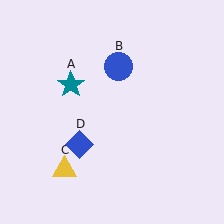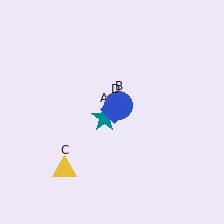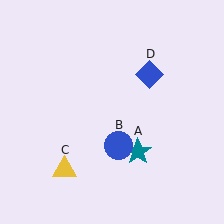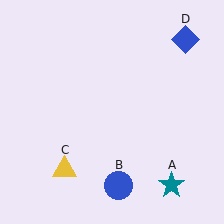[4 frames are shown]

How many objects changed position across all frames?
3 objects changed position: teal star (object A), blue circle (object B), blue diamond (object D).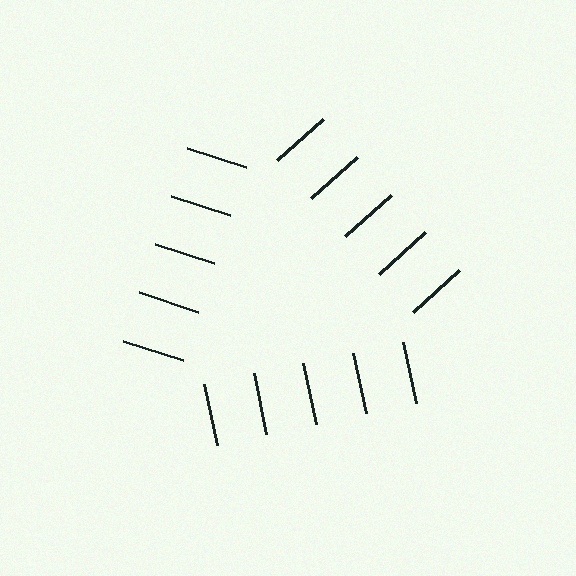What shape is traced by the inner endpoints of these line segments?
An illusory triangle — the line segments terminate on its edges but no continuous stroke is drawn.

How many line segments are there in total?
15 — 5 along each of the 3 edges.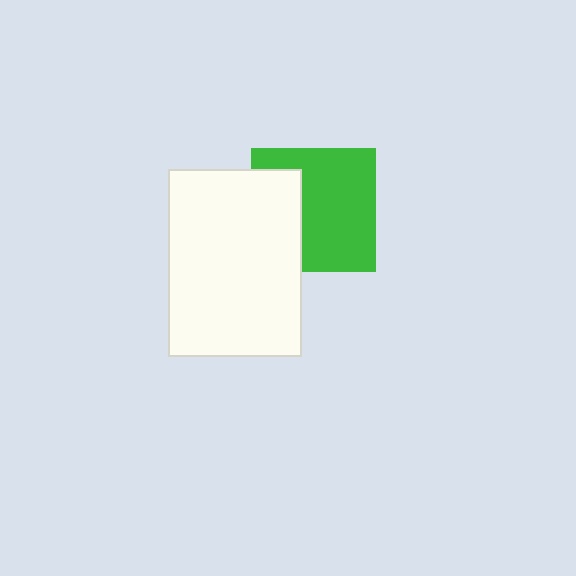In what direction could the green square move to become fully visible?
The green square could move right. That would shift it out from behind the white rectangle entirely.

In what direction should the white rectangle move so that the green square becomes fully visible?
The white rectangle should move left. That is the shortest direction to clear the overlap and leave the green square fully visible.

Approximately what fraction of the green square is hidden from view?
Roughly 33% of the green square is hidden behind the white rectangle.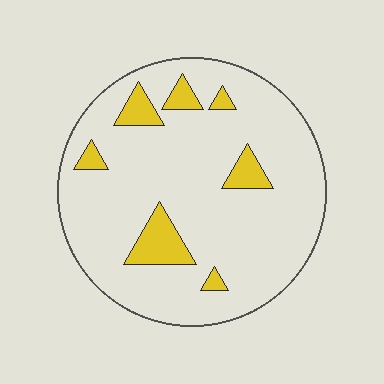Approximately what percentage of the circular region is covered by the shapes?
Approximately 10%.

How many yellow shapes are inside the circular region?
7.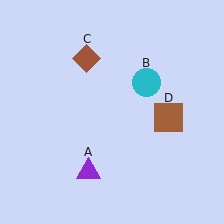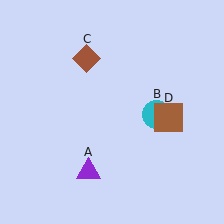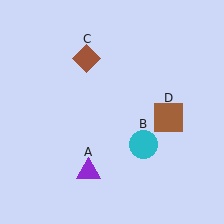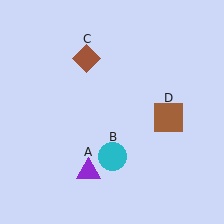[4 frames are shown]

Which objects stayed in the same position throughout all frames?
Purple triangle (object A) and brown diamond (object C) and brown square (object D) remained stationary.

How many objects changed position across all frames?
1 object changed position: cyan circle (object B).